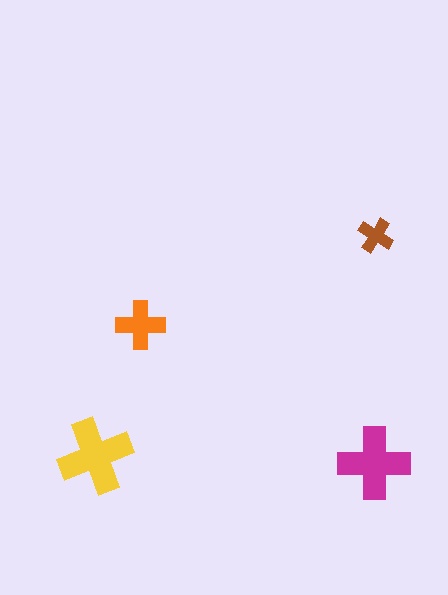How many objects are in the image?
There are 4 objects in the image.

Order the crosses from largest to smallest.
the yellow one, the magenta one, the orange one, the brown one.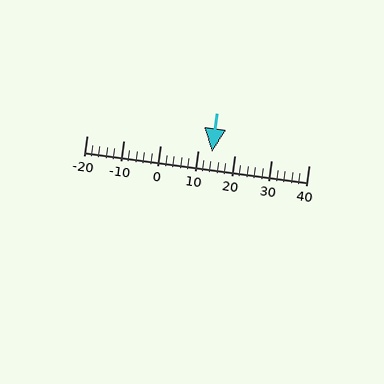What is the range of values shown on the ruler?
The ruler shows values from -20 to 40.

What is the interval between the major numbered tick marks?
The major tick marks are spaced 10 units apart.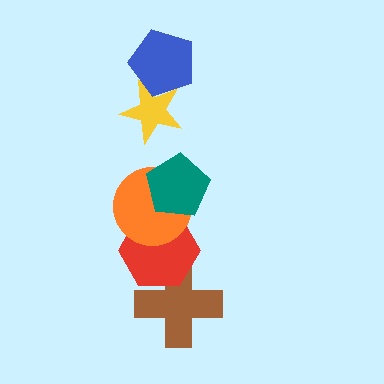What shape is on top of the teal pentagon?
The yellow star is on top of the teal pentagon.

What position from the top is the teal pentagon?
The teal pentagon is 3rd from the top.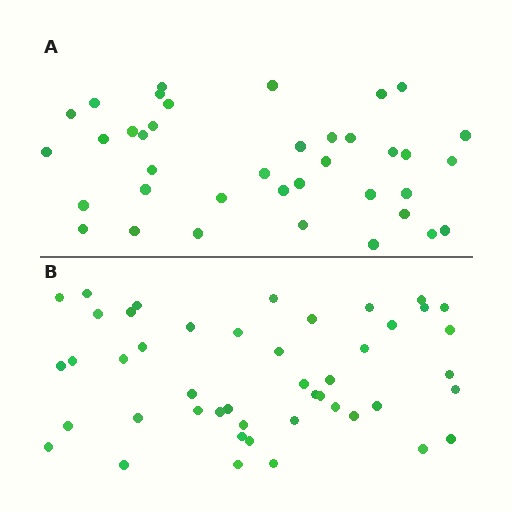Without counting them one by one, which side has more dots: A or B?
Region B (the bottom region) has more dots.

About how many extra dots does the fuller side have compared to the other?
Region B has roughly 8 or so more dots than region A.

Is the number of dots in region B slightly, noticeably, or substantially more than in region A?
Region B has only slightly more — the two regions are fairly close. The ratio is roughly 1.2 to 1.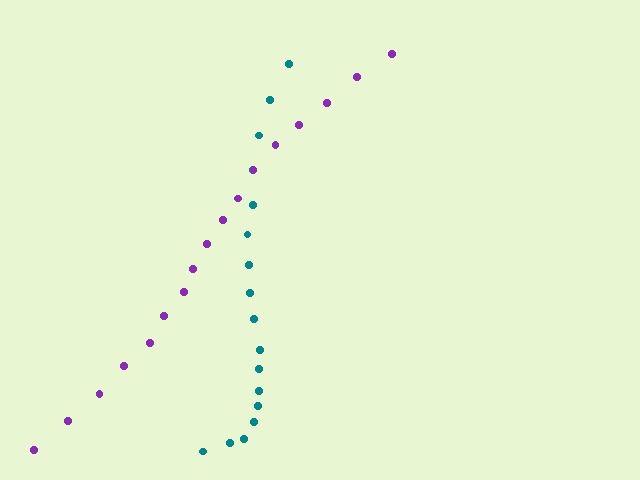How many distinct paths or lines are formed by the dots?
There are 2 distinct paths.